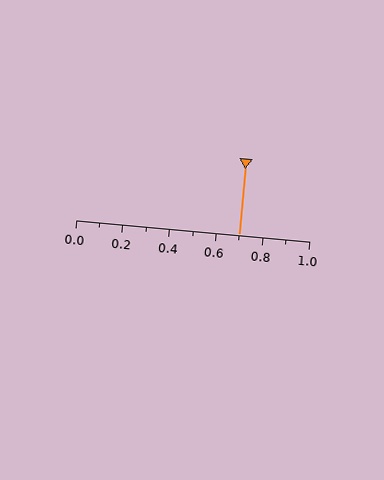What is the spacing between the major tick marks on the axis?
The major ticks are spaced 0.2 apart.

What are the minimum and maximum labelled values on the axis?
The axis runs from 0.0 to 1.0.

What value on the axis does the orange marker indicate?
The marker indicates approximately 0.7.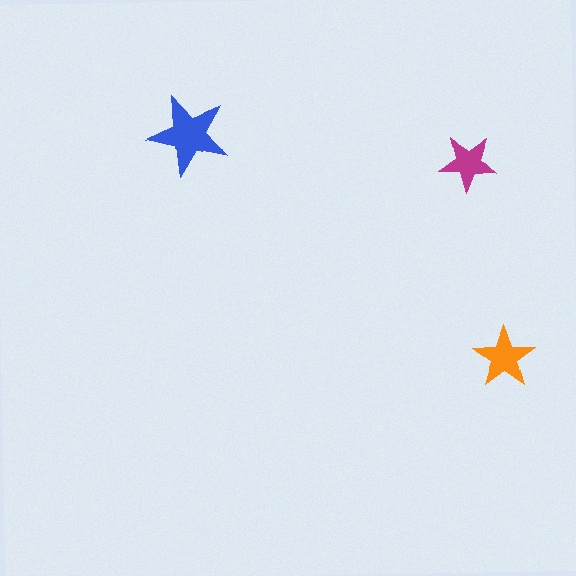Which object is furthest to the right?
The orange star is rightmost.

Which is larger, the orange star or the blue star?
The blue one.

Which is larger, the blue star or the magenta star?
The blue one.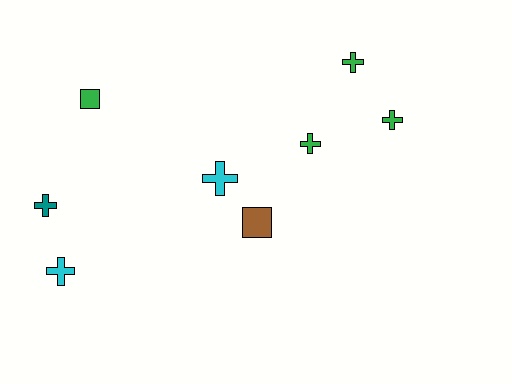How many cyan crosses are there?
There are 2 cyan crosses.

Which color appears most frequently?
Green, with 4 objects.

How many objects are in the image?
There are 8 objects.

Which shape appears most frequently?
Cross, with 6 objects.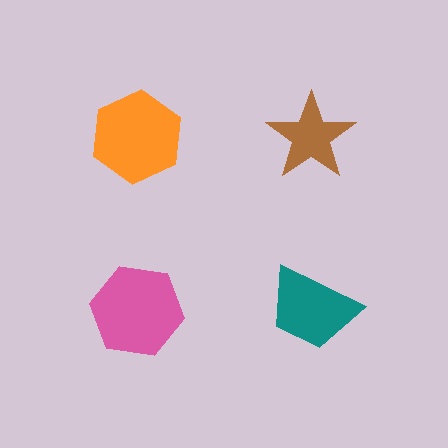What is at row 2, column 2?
A teal trapezoid.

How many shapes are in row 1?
2 shapes.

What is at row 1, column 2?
A brown star.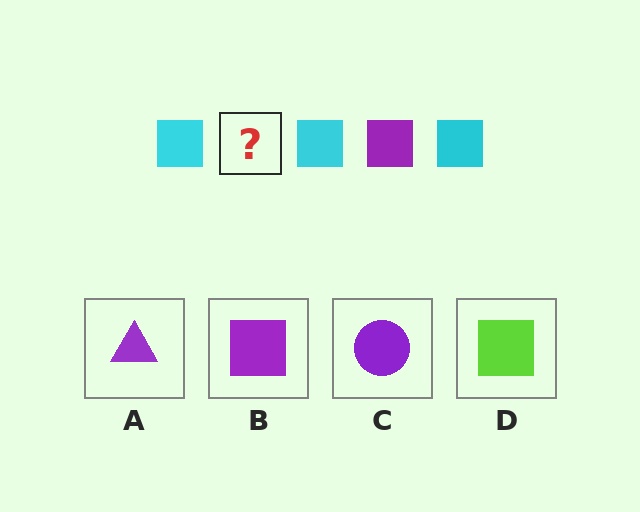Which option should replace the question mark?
Option B.